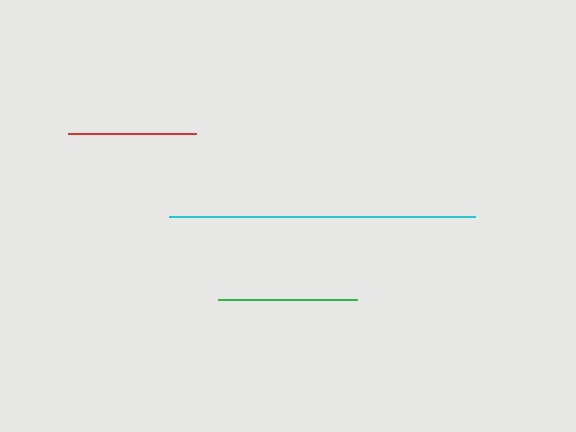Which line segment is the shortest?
The red line is the shortest at approximately 129 pixels.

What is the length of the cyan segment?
The cyan segment is approximately 307 pixels long.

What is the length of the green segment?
The green segment is approximately 139 pixels long.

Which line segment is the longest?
The cyan line is the longest at approximately 307 pixels.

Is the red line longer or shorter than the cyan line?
The cyan line is longer than the red line.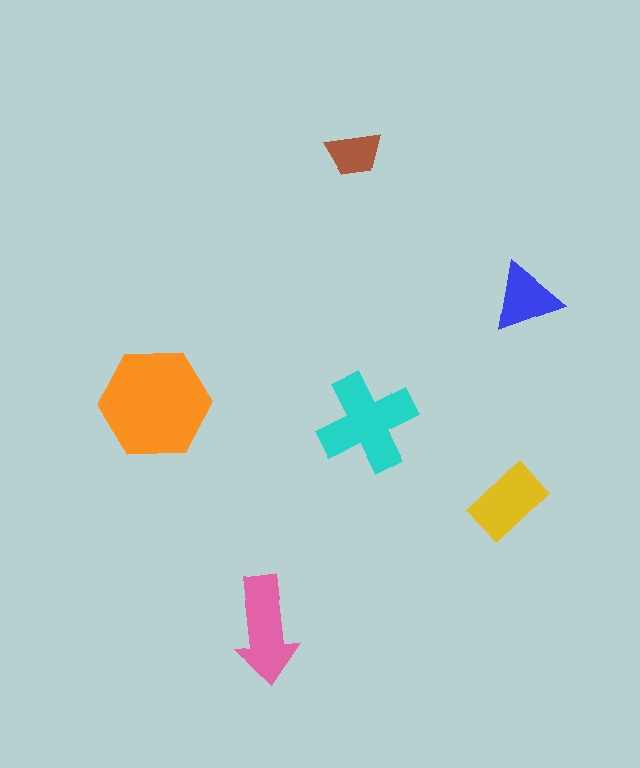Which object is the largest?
The orange hexagon.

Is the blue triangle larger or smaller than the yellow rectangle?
Smaller.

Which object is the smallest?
The brown trapezoid.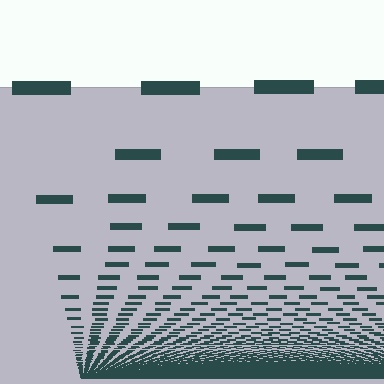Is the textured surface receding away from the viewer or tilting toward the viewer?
The surface appears to tilt toward the viewer. Texture elements get larger and sparser toward the top.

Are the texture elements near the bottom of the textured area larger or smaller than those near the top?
Smaller. The gradient is inverted — elements near the bottom are smaller and denser.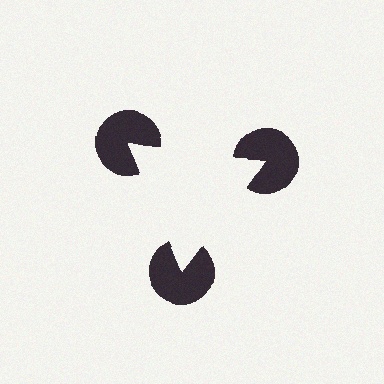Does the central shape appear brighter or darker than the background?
It typically appears slightly brighter than the background, even though no actual brightness change is drawn.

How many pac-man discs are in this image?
There are 3 — one at each vertex of the illusory triangle.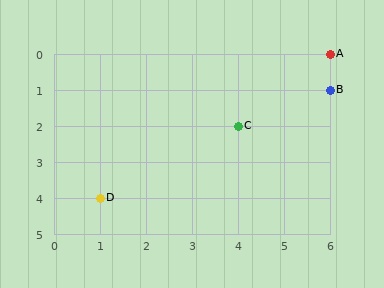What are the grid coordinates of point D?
Point D is at grid coordinates (1, 4).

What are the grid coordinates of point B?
Point B is at grid coordinates (6, 1).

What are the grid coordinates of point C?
Point C is at grid coordinates (4, 2).